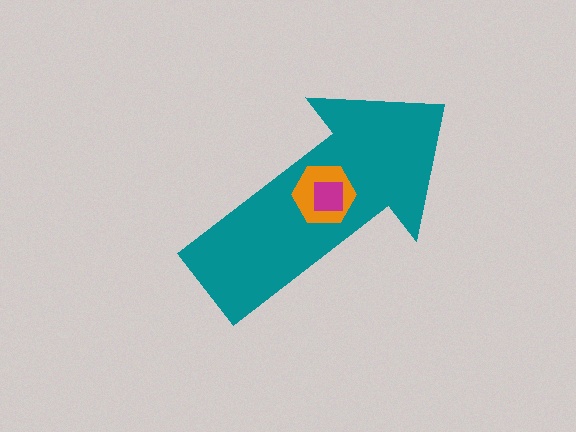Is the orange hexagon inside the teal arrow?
Yes.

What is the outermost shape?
The teal arrow.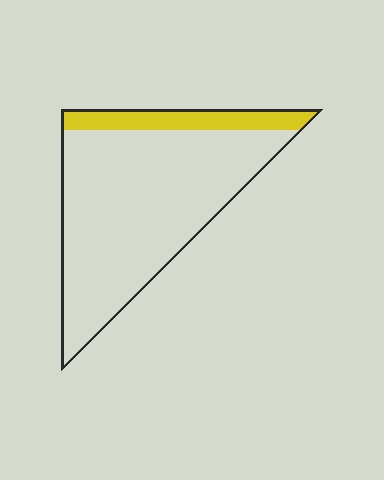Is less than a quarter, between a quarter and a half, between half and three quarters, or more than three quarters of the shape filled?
Less than a quarter.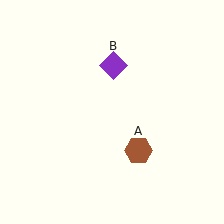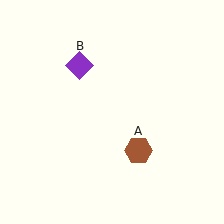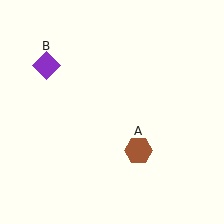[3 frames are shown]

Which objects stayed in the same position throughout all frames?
Brown hexagon (object A) remained stationary.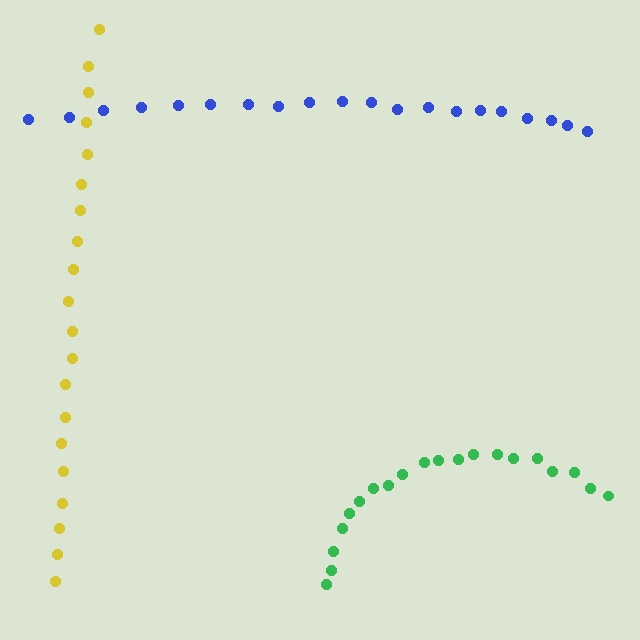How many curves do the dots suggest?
There are 3 distinct paths.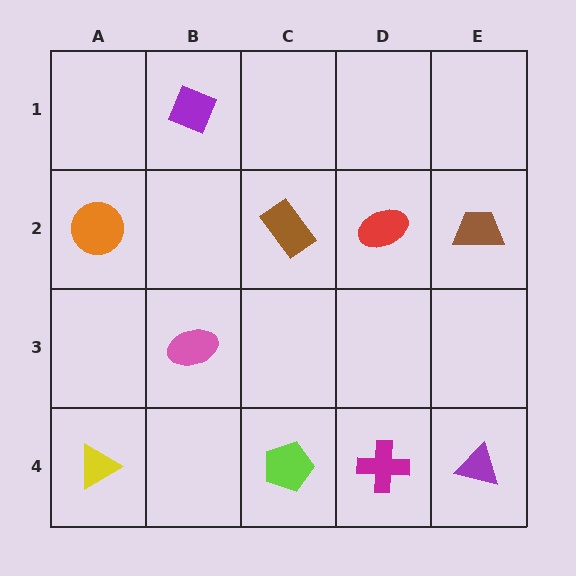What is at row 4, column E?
A purple triangle.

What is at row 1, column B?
A purple diamond.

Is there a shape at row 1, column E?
No, that cell is empty.